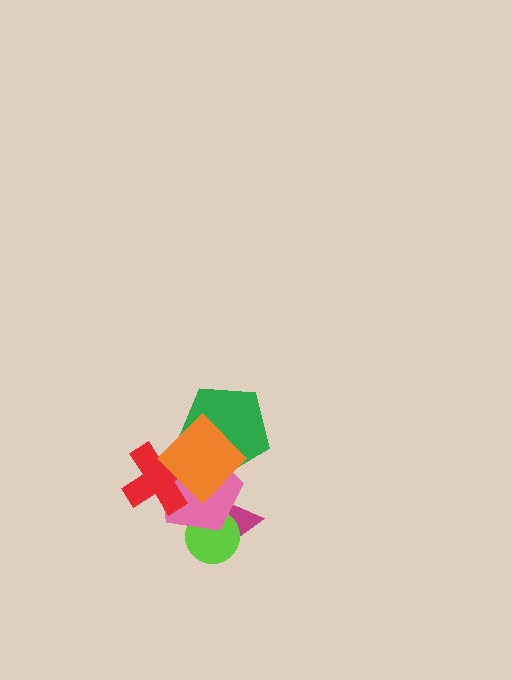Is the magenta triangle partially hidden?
Yes, it is partially covered by another shape.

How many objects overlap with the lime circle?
2 objects overlap with the lime circle.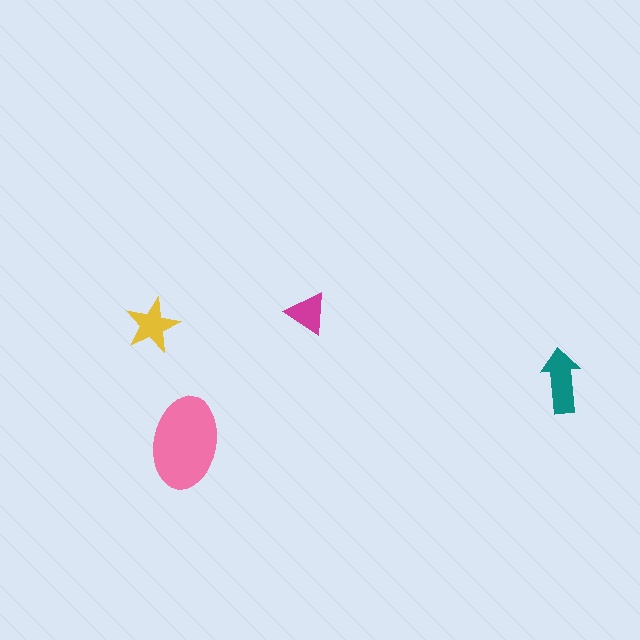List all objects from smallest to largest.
The magenta triangle, the yellow star, the teal arrow, the pink ellipse.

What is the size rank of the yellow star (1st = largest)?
3rd.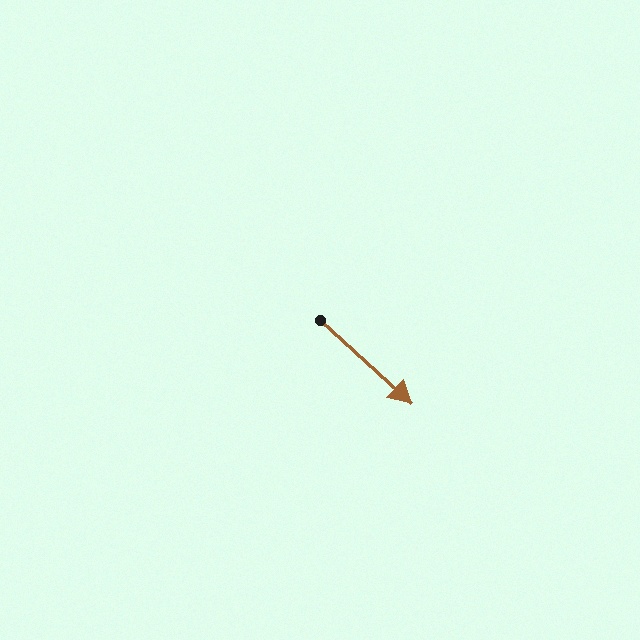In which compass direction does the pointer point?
Southeast.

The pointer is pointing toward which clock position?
Roughly 4 o'clock.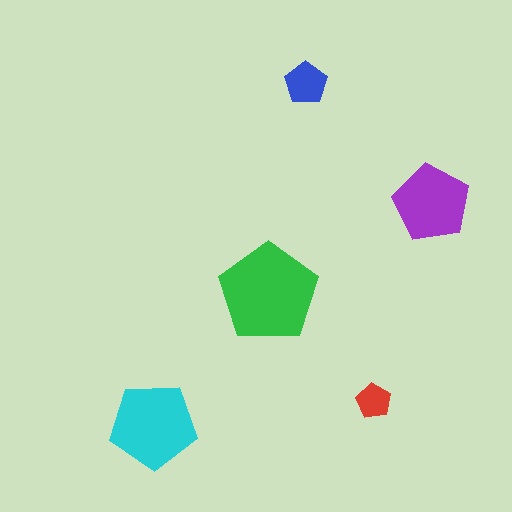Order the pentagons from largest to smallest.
the green one, the cyan one, the purple one, the blue one, the red one.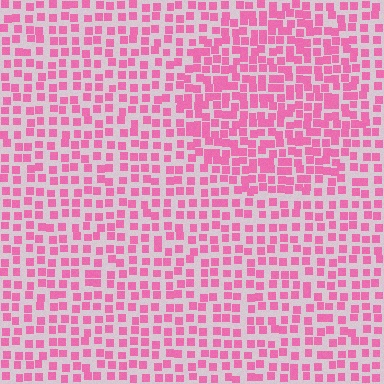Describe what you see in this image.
The image contains small pink elements arranged at two different densities. A circle-shaped region is visible where the elements are more densely packed than the surrounding area.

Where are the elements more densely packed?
The elements are more densely packed inside the circle boundary.